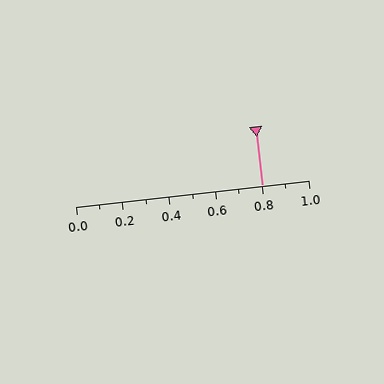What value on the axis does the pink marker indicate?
The marker indicates approximately 0.8.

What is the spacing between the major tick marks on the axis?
The major ticks are spaced 0.2 apart.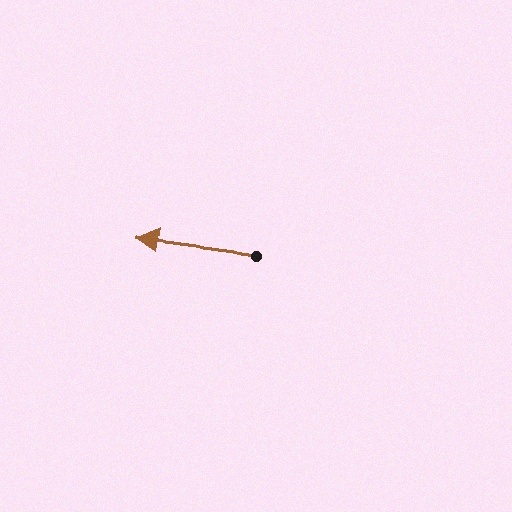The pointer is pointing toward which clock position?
Roughly 9 o'clock.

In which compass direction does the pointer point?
West.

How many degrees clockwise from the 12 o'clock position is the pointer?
Approximately 278 degrees.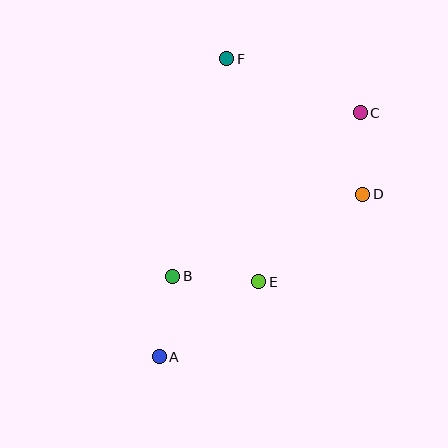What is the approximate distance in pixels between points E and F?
The distance between E and F is approximately 225 pixels.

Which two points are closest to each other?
Points C and D are closest to each other.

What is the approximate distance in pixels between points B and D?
The distance between B and D is approximately 207 pixels.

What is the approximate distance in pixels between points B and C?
The distance between B and C is approximately 249 pixels.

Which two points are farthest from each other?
Points A and C are farthest from each other.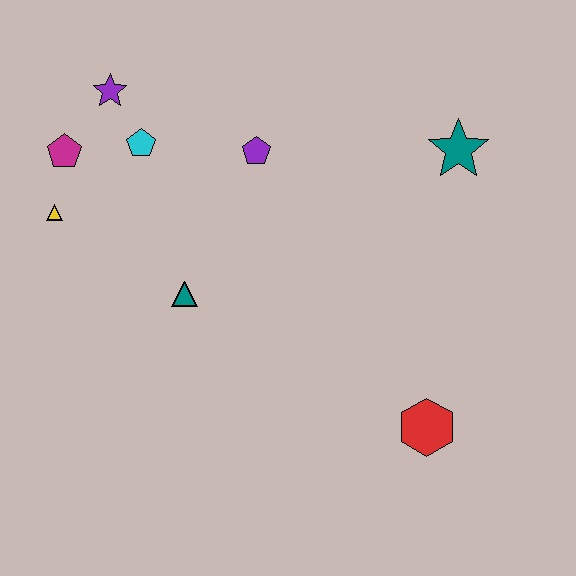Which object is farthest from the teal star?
The yellow triangle is farthest from the teal star.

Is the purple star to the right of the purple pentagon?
No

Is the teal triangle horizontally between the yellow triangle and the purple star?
No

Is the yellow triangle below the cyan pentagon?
Yes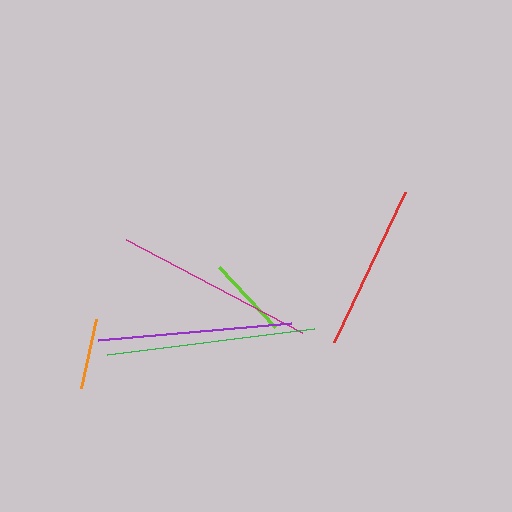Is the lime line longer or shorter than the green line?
The green line is longer than the lime line.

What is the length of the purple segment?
The purple segment is approximately 194 pixels long.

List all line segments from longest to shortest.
From longest to shortest: green, magenta, purple, red, lime, orange.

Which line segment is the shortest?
The orange line is the shortest at approximately 70 pixels.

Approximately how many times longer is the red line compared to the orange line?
The red line is approximately 2.4 times the length of the orange line.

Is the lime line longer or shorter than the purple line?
The purple line is longer than the lime line.